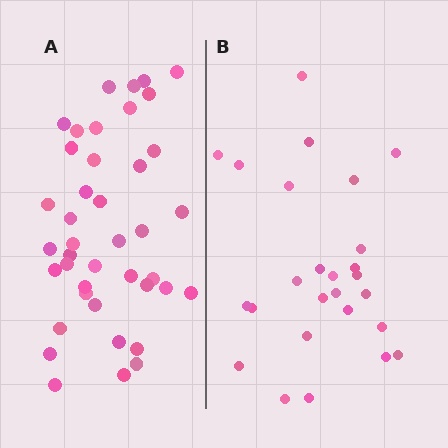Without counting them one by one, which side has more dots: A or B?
Region A (the left region) has more dots.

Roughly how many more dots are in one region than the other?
Region A has approximately 15 more dots than region B.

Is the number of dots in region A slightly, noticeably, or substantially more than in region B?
Region A has substantially more. The ratio is roughly 1.6 to 1.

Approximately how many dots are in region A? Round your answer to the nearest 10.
About 40 dots. (The exact count is 41, which rounds to 40.)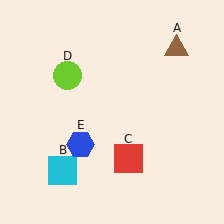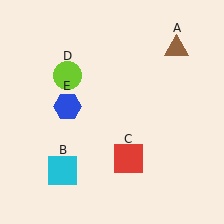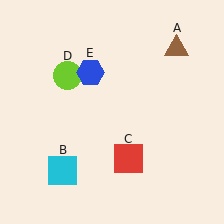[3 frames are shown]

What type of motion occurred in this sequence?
The blue hexagon (object E) rotated clockwise around the center of the scene.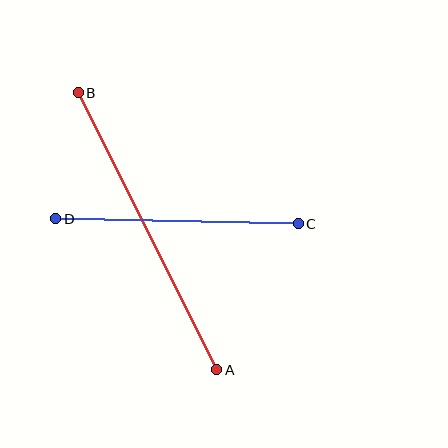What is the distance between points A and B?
The distance is approximately 310 pixels.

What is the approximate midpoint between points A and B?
The midpoint is at approximately (147, 231) pixels.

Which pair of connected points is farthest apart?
Points A and B are farthest apart.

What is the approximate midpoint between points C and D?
The midpoint is at approximately (177, 221) pixels.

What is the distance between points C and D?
The distance is approximately 243 pixels.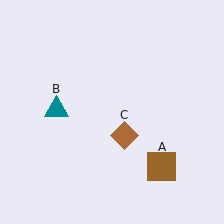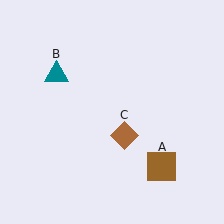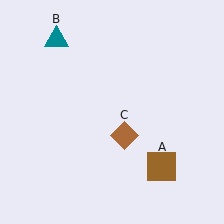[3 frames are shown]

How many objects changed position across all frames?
1 object changed position: teal triangle (object B).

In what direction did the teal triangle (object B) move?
The teal triangle (object B) moved up.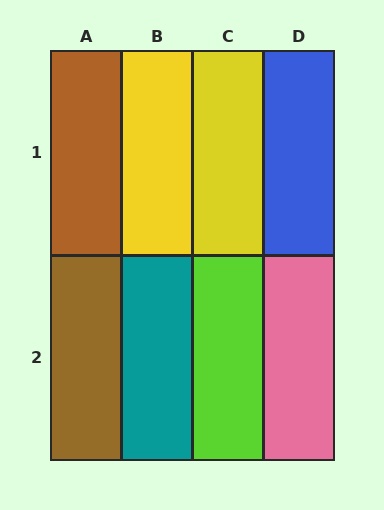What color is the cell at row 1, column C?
Yellow.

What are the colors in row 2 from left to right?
Brown, teal, lime, pink.